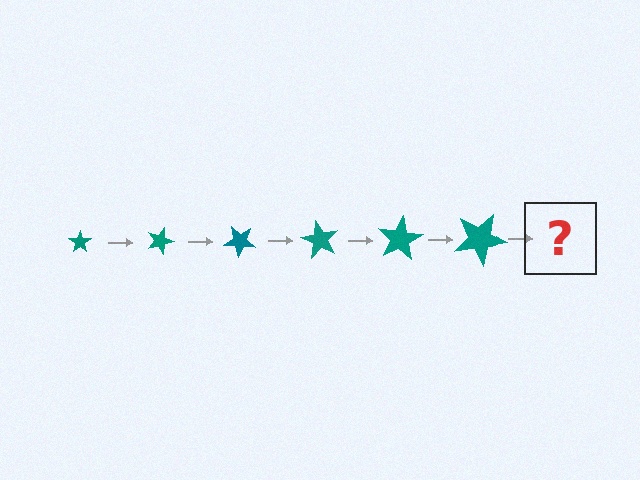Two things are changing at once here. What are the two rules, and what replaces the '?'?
The two rules are that the star grows larger each step and it rotates 20 degrees each step. The '?' should be a star, larger than the previous one and rotated 120 degrees from the start.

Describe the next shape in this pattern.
It should be a star, larger than the previous one and rotated 120 degrees from the start.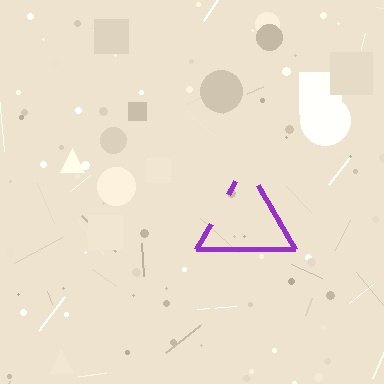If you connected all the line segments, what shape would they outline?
They would outline a triangle.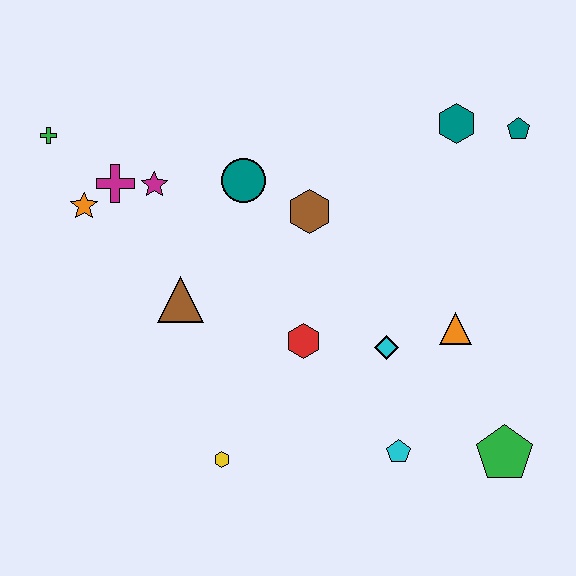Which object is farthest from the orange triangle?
The green cross is farthest from the orange triangle.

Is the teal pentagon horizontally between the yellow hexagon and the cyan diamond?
No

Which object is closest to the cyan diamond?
The orange triangle is closest to the cyan diamond.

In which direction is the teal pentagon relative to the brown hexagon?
The teal pentagon is to the right of the brown hexagon.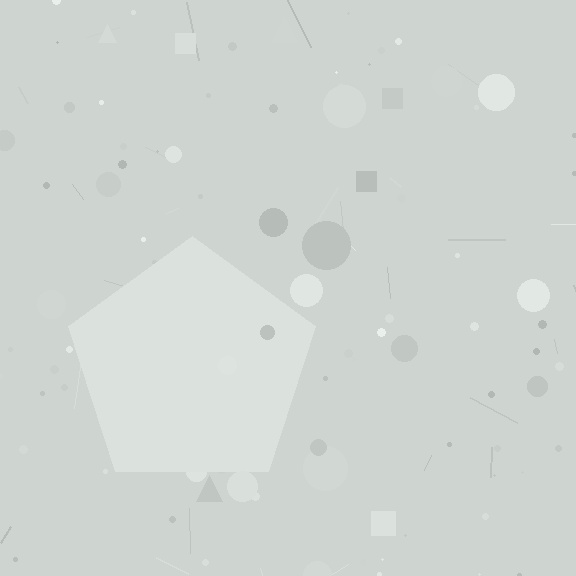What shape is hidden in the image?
A pentagon is hidden in the image.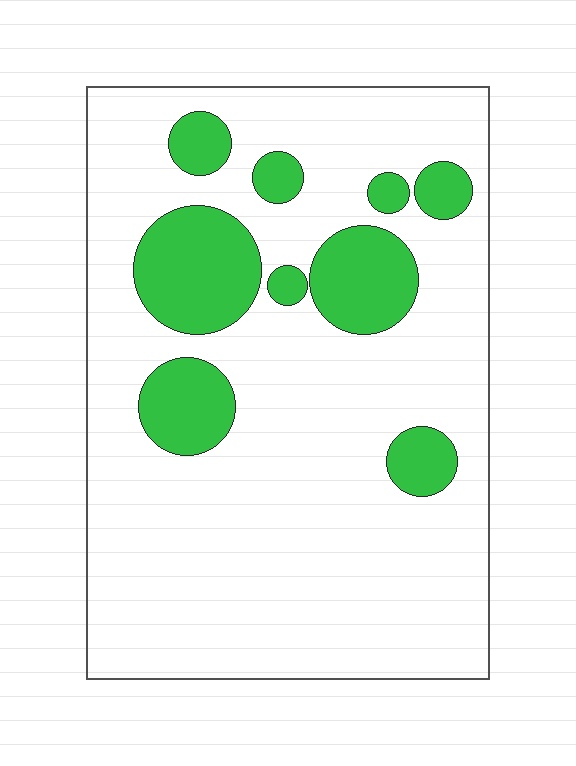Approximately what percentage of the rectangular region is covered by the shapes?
Approximately 20%.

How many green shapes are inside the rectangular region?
9.